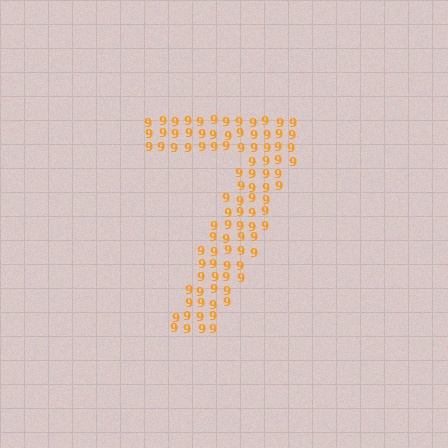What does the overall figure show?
The overall figure shows the digit 7.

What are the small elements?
The small elements are digit 9's.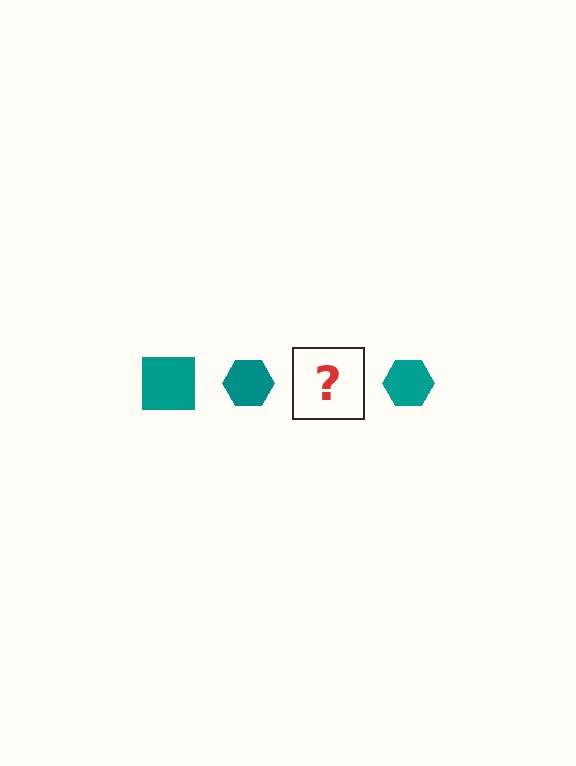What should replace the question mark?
The question mark should be replaced with a teal square.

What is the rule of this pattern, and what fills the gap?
The rule is that the pattern cycles through square, hexagon shapes in teal. The gap should be filled with a teal square.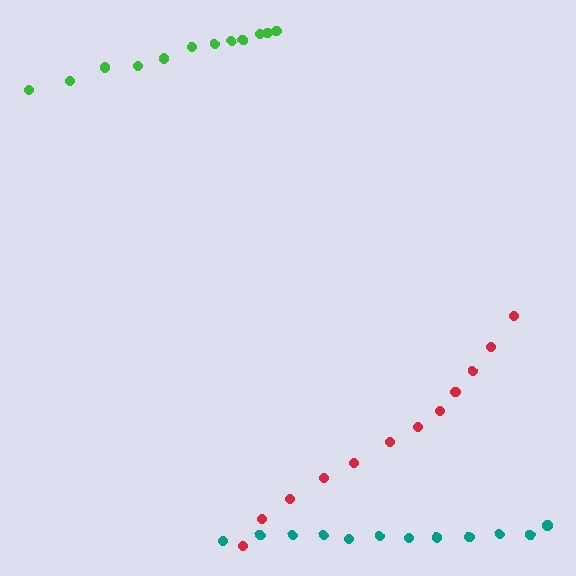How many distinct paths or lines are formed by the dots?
There are 3 distinct paths.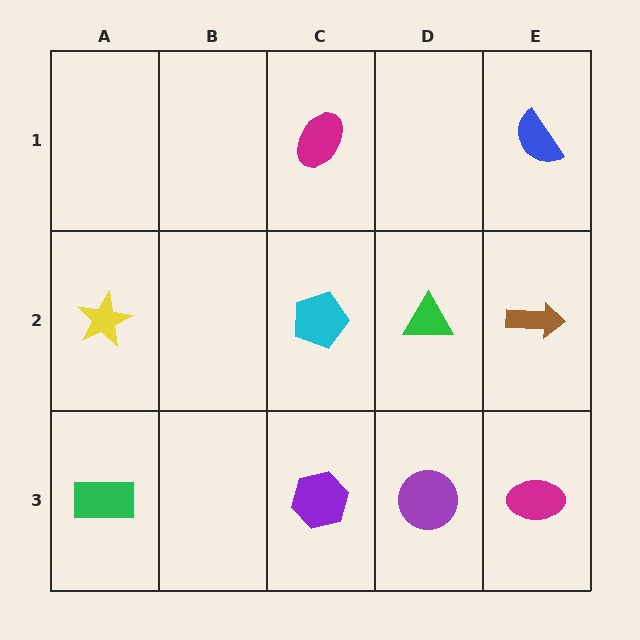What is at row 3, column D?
A purple circle.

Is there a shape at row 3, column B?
No, that cell is empty.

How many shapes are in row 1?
2 shapes.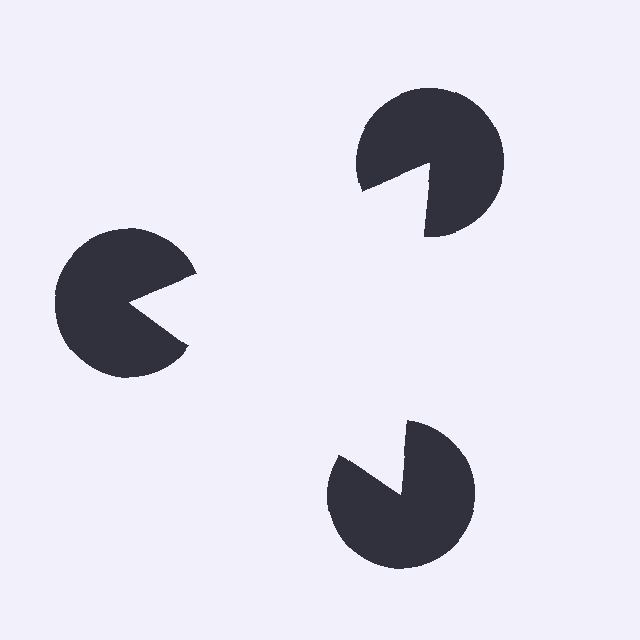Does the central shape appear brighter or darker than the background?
It typically appears slightly brighter than the background, even though no actual brightness change is drawn.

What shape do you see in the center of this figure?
An illusory triangle — its edges are inferred from the aligned wedge cuts in the pac-man discs, not physically drawn.